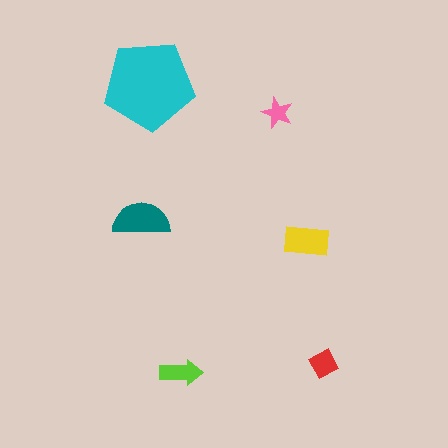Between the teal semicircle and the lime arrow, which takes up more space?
The teal semicircle.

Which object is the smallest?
The pink star.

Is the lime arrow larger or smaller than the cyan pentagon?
Smaller.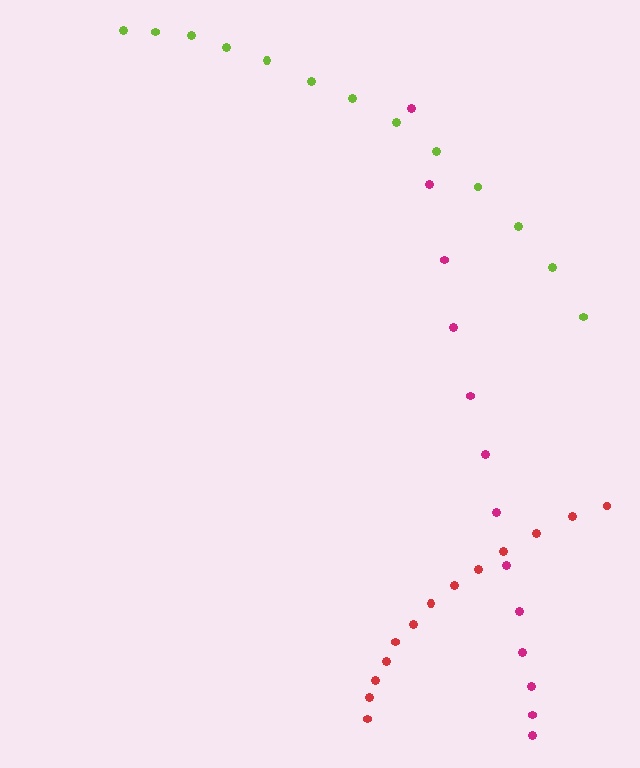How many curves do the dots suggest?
There are 3 distinct paths.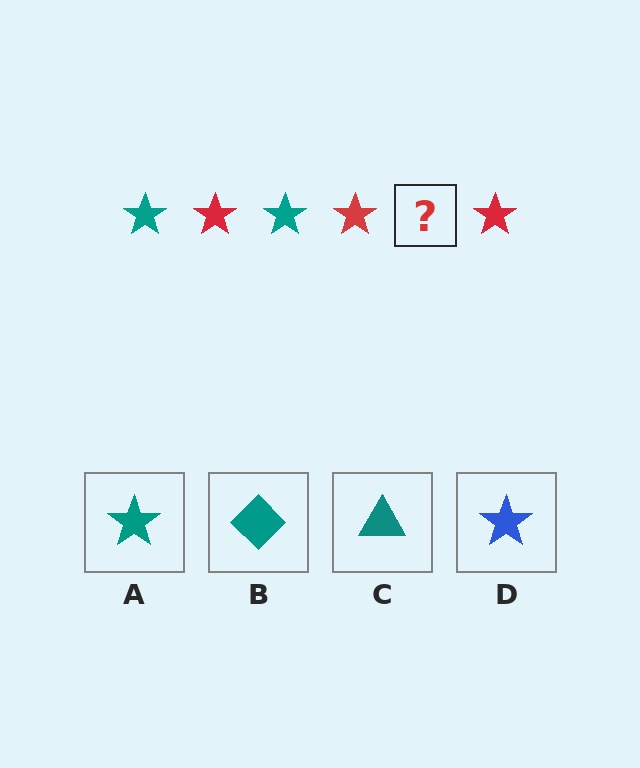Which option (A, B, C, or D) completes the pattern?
A.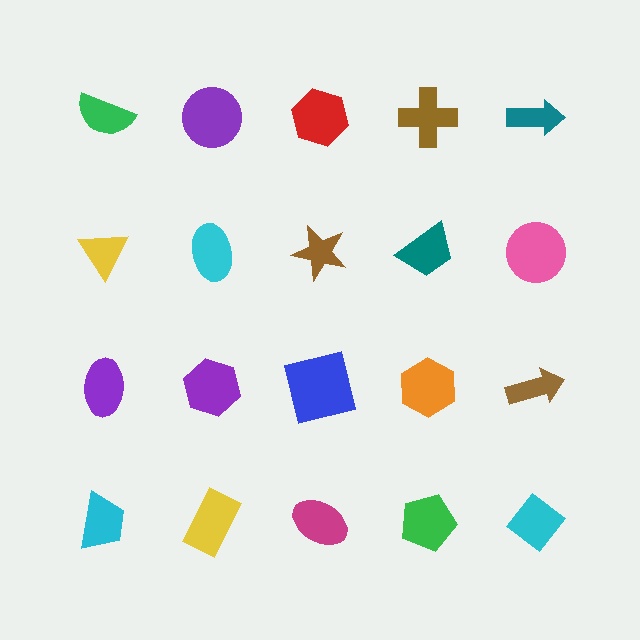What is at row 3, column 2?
A purple hexagon.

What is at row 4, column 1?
A cyan trapezoid.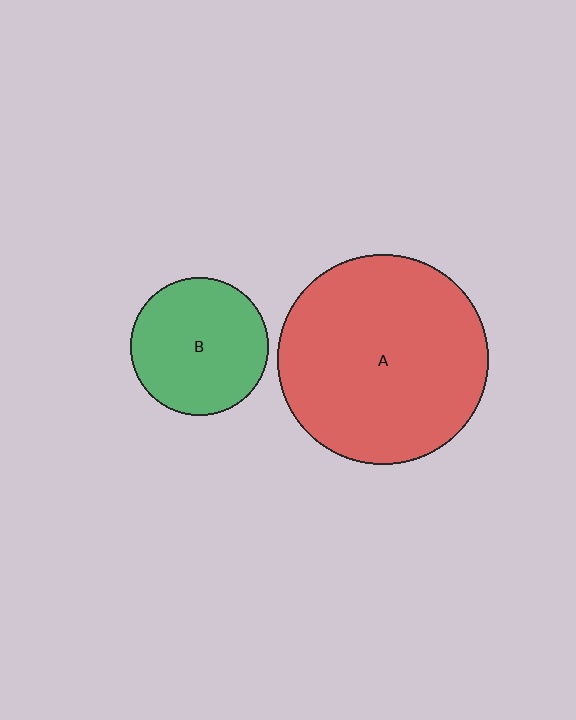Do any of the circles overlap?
No, none of the circles overlap.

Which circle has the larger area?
Circle A (red).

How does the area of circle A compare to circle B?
Approximately 2.3 times.